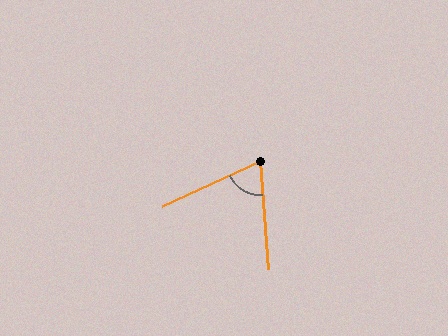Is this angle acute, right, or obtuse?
It is acute.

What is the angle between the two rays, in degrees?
Approximately 70 degrees.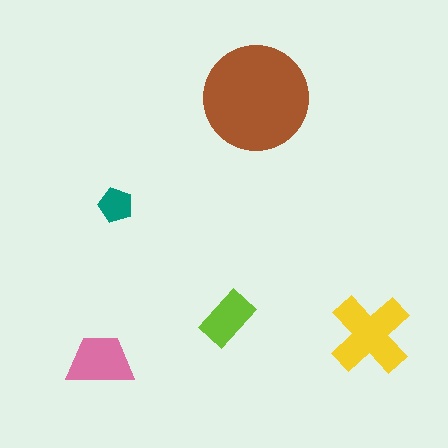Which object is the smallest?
The teal pentagon.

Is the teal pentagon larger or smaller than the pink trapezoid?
Smaller.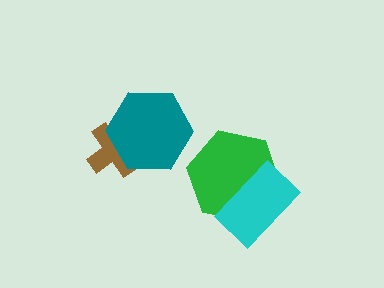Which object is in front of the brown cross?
The teal hexagon is in front of the brown cross.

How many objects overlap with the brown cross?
1 object overlaps with the brown cross.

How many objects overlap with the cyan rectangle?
1 object overlaps with the cyan rectangle.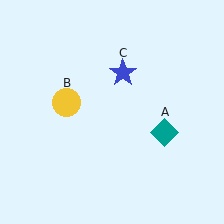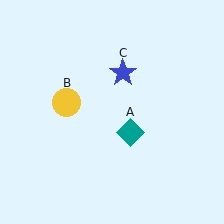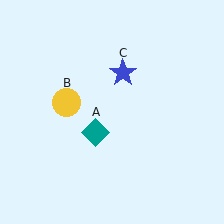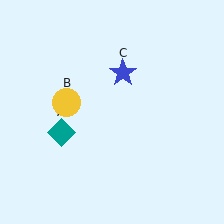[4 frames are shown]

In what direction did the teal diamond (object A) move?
The teal diamond (object A) moved left.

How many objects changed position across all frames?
1 object changed position: teal diamond (object A).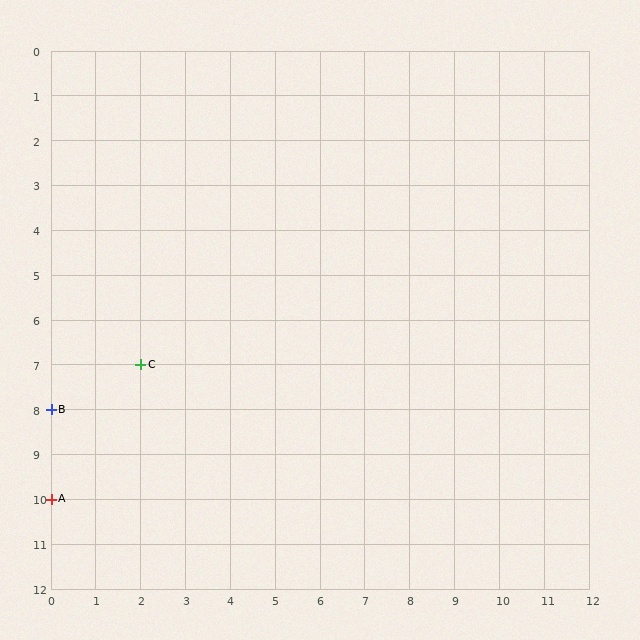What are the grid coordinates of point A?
Point A is at grid coordinates (0, 10).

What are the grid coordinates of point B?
Point B is at grid coordinates (0, 8).